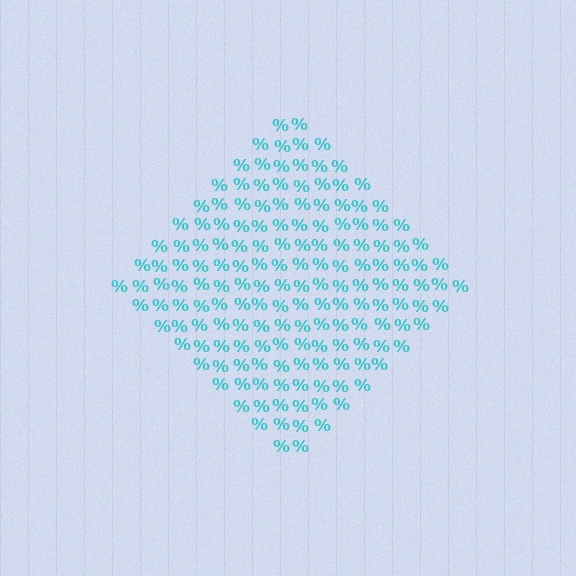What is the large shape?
The large shape is a diamond.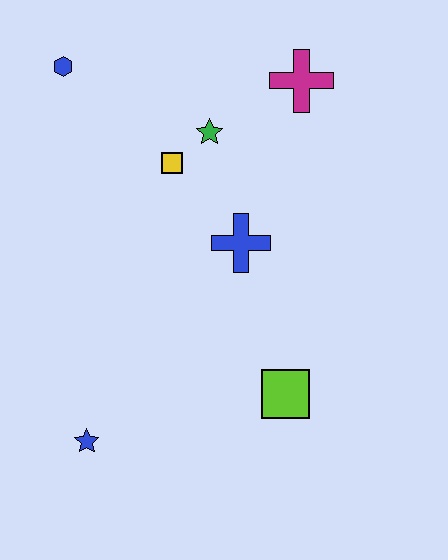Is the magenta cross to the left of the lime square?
No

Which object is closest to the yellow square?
The green star is closest to the yellow square.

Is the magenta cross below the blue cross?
No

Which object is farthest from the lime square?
The blue hexagon is farthest from the lime square.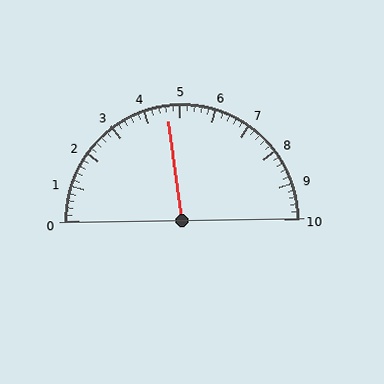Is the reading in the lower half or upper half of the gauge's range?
The reading is in the lower half of the range (0 to 10).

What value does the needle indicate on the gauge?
The needle indicates approximately 4.6.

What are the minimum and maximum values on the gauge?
The gauge ranges from 0 to 10.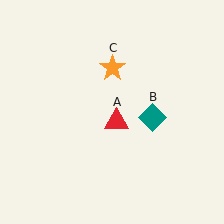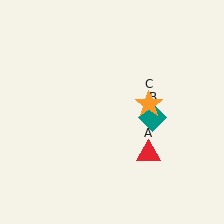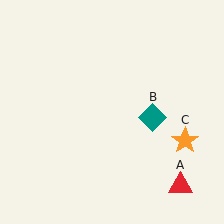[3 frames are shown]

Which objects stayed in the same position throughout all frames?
Teal diamond (object B) remained stationary.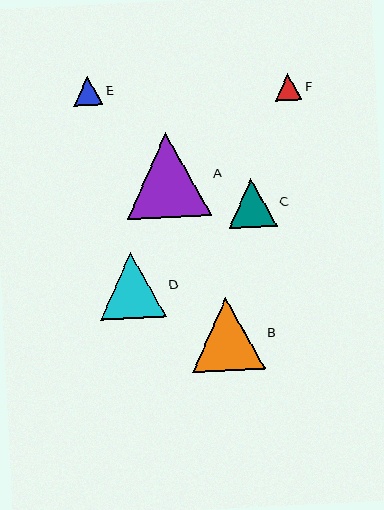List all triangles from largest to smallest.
From largest to smallest: A, B, D, C, E, F.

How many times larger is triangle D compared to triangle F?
Triangle D is approximately 2.5 times the size of triangle F.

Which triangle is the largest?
Triangle A is the largest with a size of approximately 84 pixels.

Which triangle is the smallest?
Triangle F is the smallest with a size of approximately 26 pixels.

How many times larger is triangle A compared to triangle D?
Triangle A is approximately 1.3 times the size of triangle D.